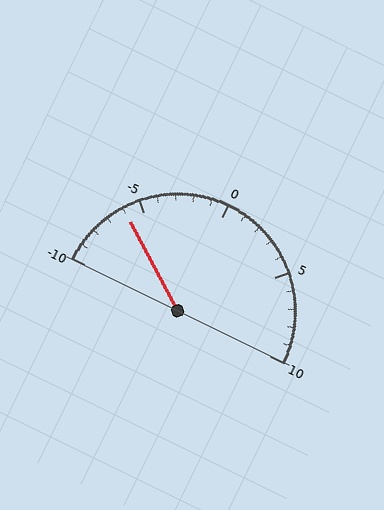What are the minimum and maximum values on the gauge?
The gauge ranges from -10 to 10.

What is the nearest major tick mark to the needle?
The nearest major tick mark is -5.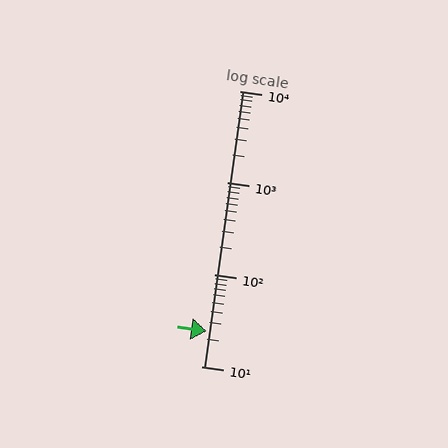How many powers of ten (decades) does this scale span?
The scale spans 3 decades, from 10 to 10000.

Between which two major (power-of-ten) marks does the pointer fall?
The pointer is between 10 and 100.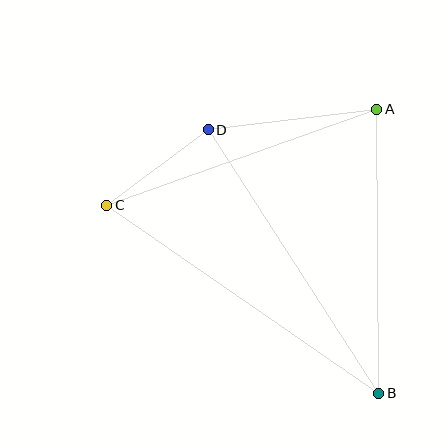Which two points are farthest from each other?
Points B and C are farthest from each other.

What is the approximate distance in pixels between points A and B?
The distance between A and B is approximately 284 pixels.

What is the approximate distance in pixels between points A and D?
The distance between A and D is approximately 170 pixels.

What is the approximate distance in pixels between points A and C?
The distance between A and C is approximately 287 pixels.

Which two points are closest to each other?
Points C and D are closest to each other.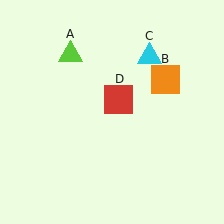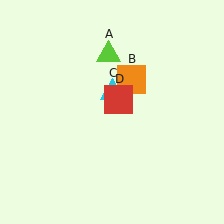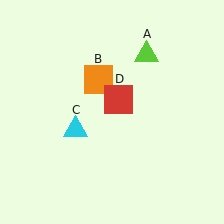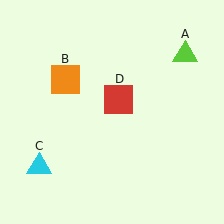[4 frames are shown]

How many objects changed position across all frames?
3 objects changed position: lime triangle (object A), orange square (object B), cyan triangle (object C).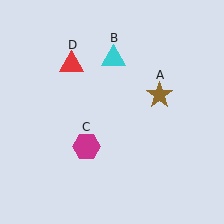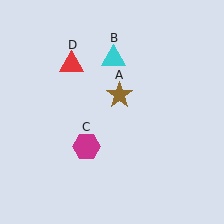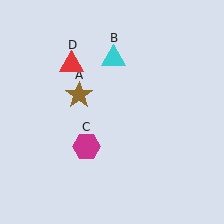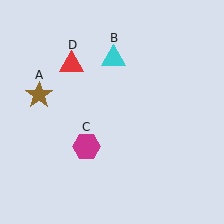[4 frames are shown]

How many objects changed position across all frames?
1 object changed position: brown star (object A).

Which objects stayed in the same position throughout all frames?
Cyan triangle (object B) and magenta hexagon (object C) and red triangle (object D) remained stationary.